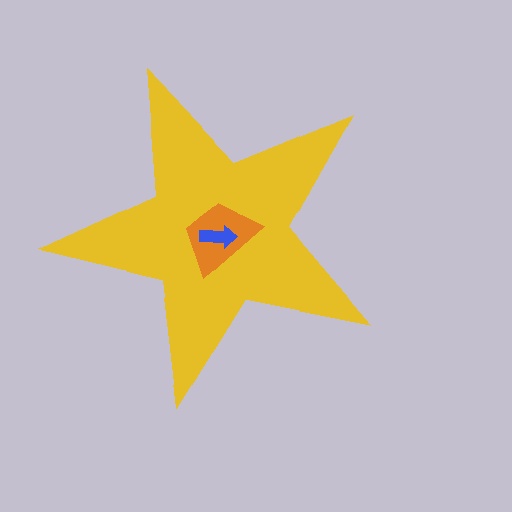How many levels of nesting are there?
3.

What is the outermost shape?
The yellow star.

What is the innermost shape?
The blue arrow.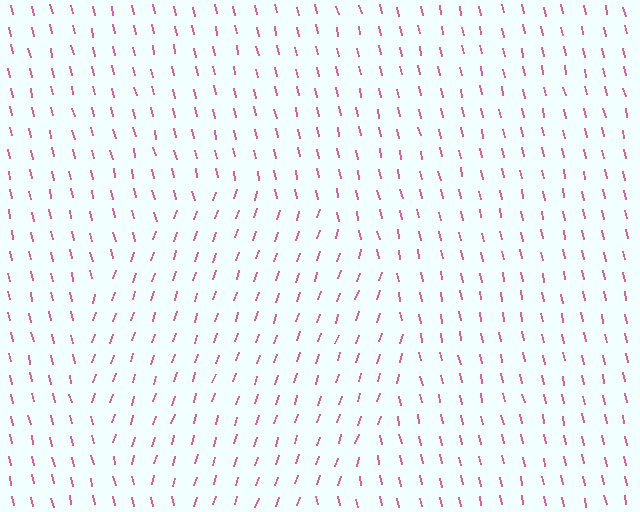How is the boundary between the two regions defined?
The boundary is defined purely by a change in line orientation (approximately 30 degrees difference). All lines are the same color and thickness.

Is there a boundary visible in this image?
Yes, there is a texture boundary formed by a change in line orientation.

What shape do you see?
I see a circle.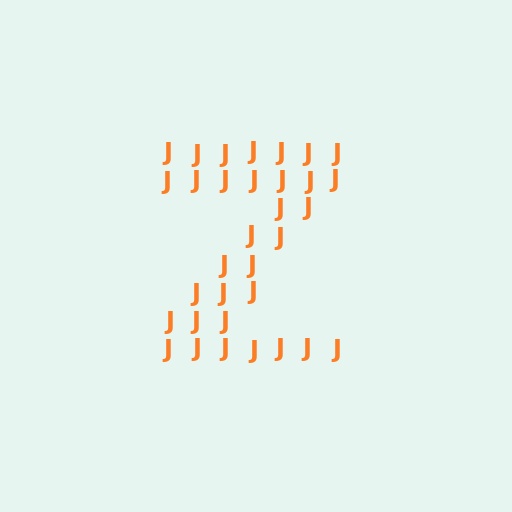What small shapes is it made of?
It is made of small letter J's.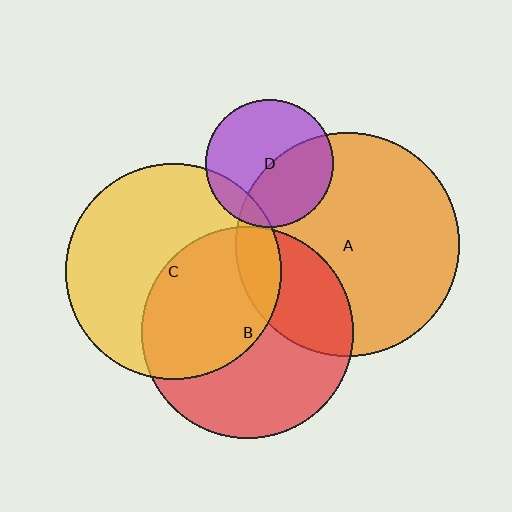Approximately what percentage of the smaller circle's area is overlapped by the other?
Approximately 45%.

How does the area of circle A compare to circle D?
Approximately 3.1 times.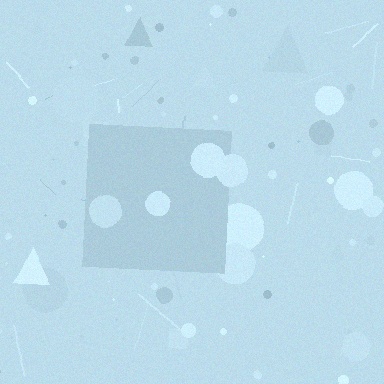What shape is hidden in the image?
A square is hidden in the image.